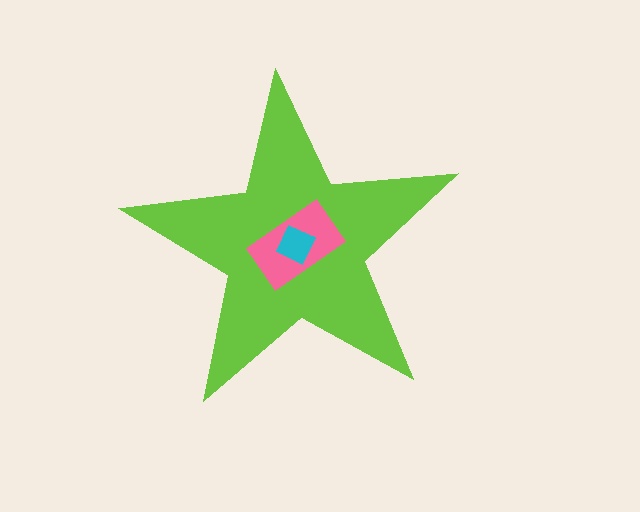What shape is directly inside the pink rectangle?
The cyan diamond.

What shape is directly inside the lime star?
The pink rectangle.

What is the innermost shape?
The cyan diamond.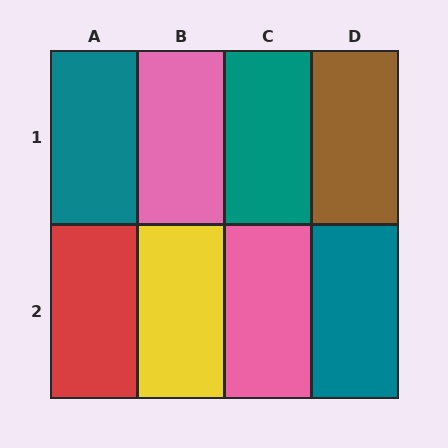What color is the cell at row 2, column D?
Teal.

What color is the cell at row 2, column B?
Yellow.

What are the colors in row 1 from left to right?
Teal, pink, teal, brown.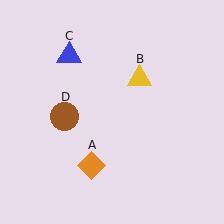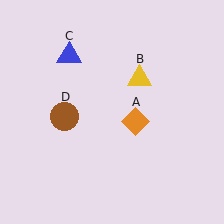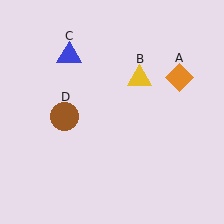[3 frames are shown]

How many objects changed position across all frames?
1 object changed position: orange diamond (object A).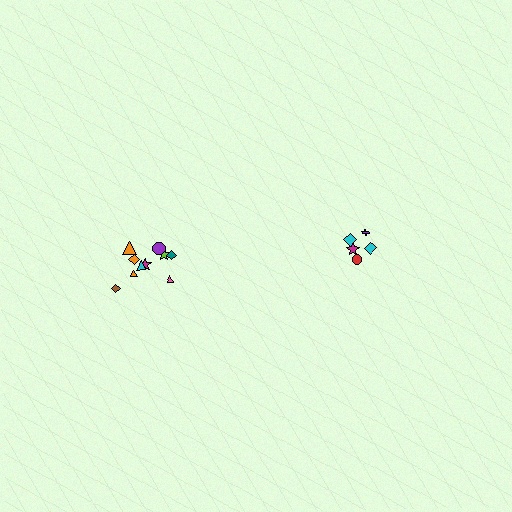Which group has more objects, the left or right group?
The left group.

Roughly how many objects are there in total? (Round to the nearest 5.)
Roughly 15 objects in total.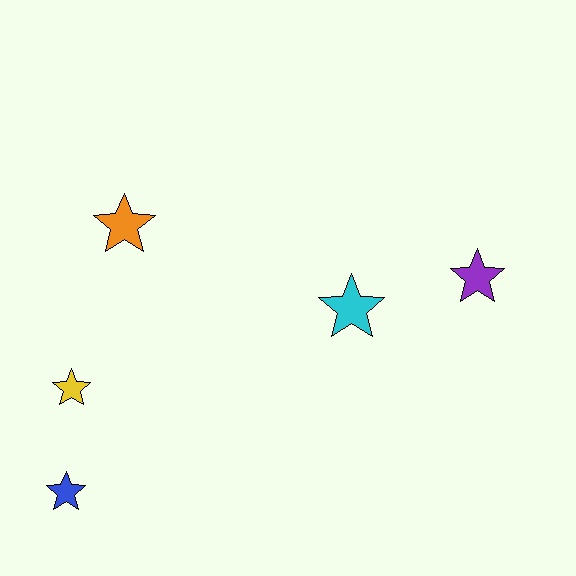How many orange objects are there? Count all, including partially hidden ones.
There is 1 orange object.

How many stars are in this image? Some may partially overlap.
There are 5 stars.